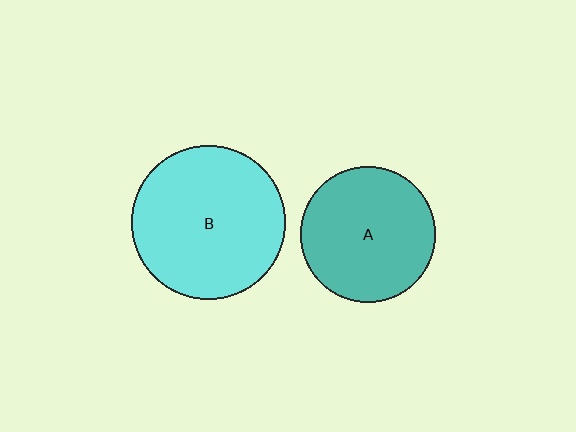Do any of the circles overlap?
No, none of the circles overlap.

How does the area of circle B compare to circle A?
Approximately 1.3 times.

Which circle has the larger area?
Circle B (cyan).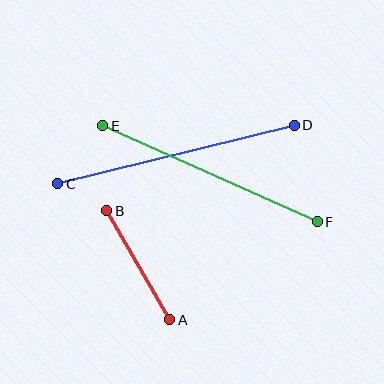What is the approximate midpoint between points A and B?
The midpoint is at approximately (138, 265) pixels.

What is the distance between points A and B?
The distance is approximately 126 pixels.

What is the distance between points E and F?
The distance is approximately 235 pixels.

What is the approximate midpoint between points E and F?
The midpoint is at approximately (210, 174) pixels.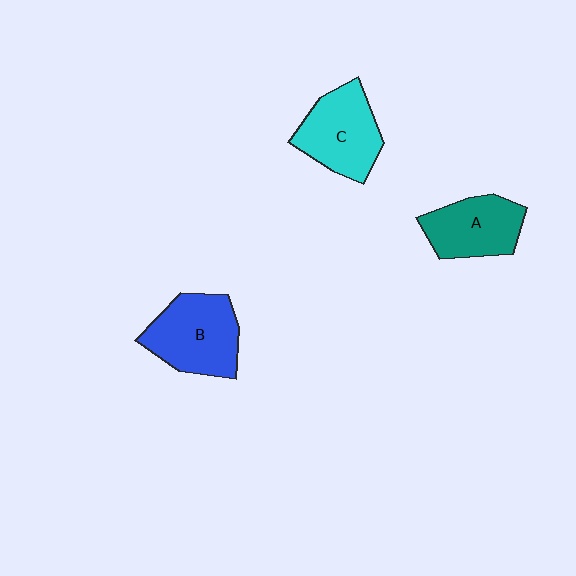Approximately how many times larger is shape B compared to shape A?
Approximately 1.2 times.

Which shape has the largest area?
Shape B (blue).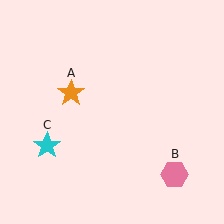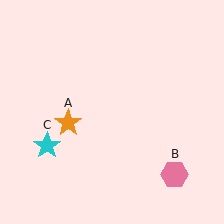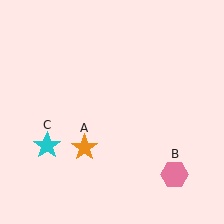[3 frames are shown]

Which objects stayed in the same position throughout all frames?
Pink hexagon (object B) and cyan star (object C) remained stationary.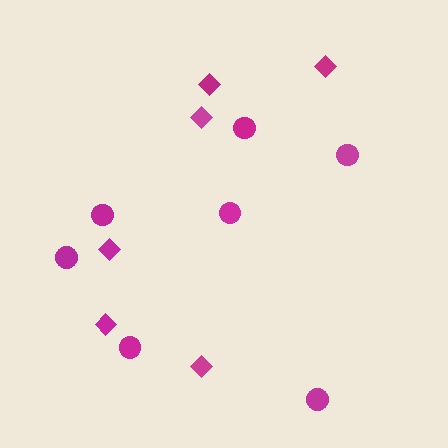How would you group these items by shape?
There are 2 groups: one group of diamonds (6) and one group of circles (7).